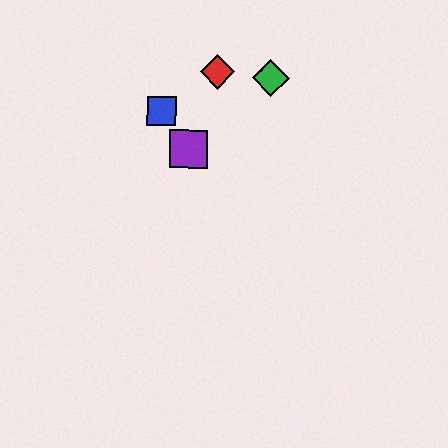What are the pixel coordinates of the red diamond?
The red diamond is at (218, 72).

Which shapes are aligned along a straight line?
The blue square, the yellow diamond, the purple square are aligned along a straight line.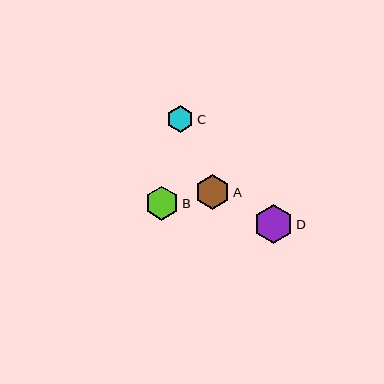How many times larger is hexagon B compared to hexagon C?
Hexagon B is approximately 1.2 times the size of hexagon C.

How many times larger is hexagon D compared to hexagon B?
Hexagon D is approximately 1.2 times the size of hexagon B.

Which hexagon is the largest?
Hexagon D is the largest with a size of approximately 39 pixels.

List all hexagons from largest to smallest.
From largest to smallest: D, A, B, C.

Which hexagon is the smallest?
Hexagon C is the smallest with a size of approximately 27 pixels.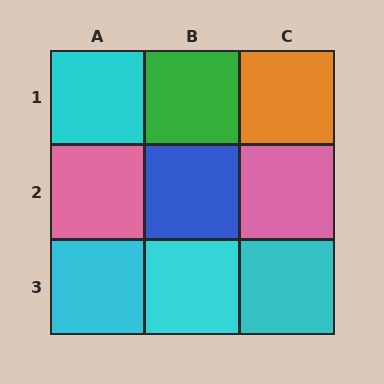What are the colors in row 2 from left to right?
Pink, blue, pink.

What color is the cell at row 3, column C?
Cyan.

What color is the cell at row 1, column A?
Cyan.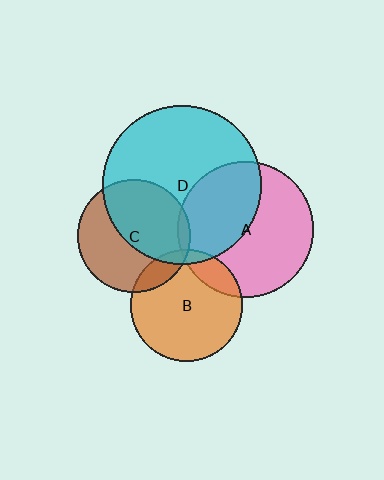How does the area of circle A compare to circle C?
Approximately 1.5 times.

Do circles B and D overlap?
Yes.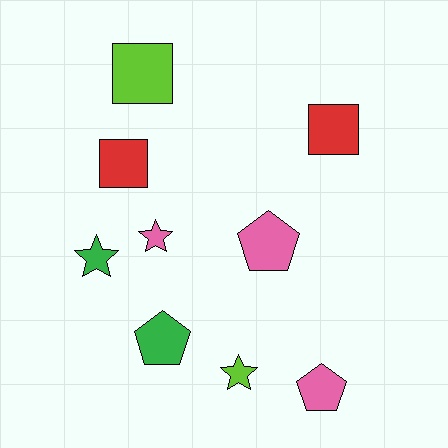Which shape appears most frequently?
Square, with 3 objects.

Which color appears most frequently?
Pink, with 3 objects.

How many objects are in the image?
There are 9 objects.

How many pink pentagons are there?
There are 2 pink pentagons.